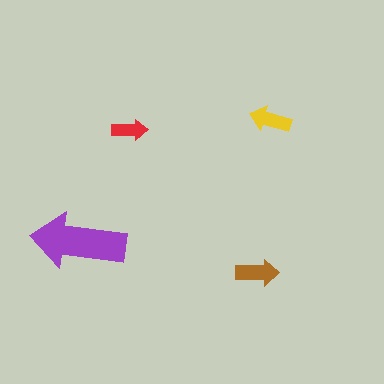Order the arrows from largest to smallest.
the purple one, the brown one, the yellow one, the red one.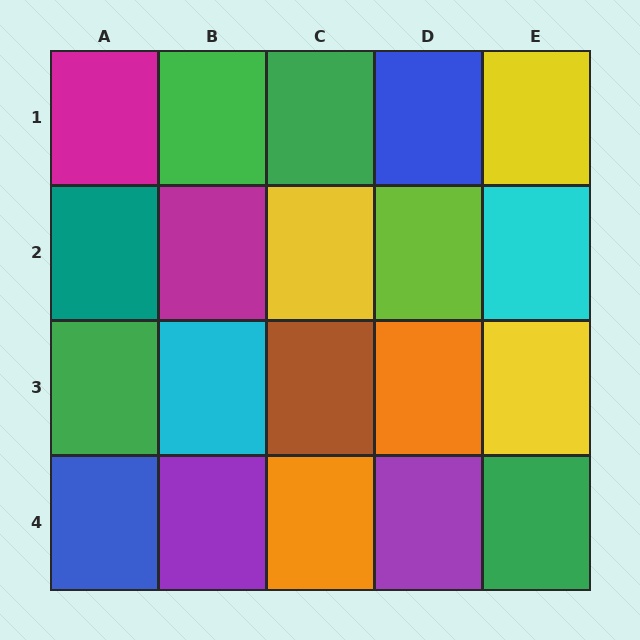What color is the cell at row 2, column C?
Yellow.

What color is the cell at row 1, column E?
Yellow.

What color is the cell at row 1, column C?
Green.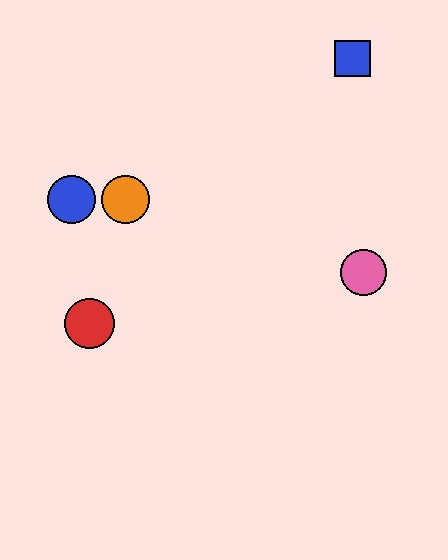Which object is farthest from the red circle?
The blue square is farthest from the red circle.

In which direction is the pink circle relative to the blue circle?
The pink circle is to the right of the blue circle.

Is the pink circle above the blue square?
No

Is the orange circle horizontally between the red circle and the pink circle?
Yes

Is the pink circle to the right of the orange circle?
Yes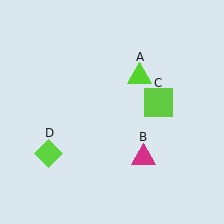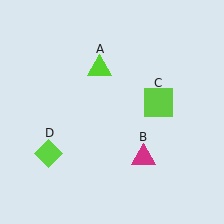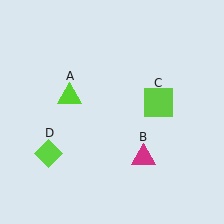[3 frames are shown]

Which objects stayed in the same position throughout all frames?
Magenta triangle (object B) and lime square (object C) and lime diamond (object D) remained stationary.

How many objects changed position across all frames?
1 object changed position: lime triangle (object A).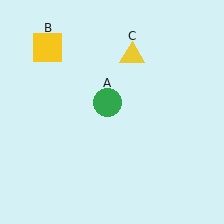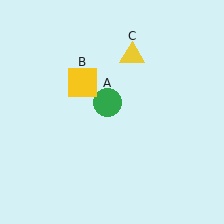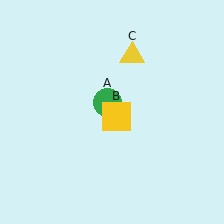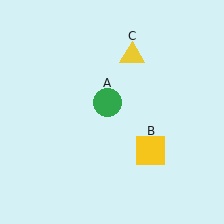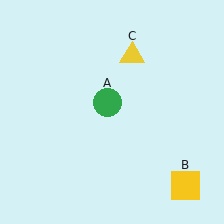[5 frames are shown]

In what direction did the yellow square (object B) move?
The yellow square (object B) moved down and to the right.